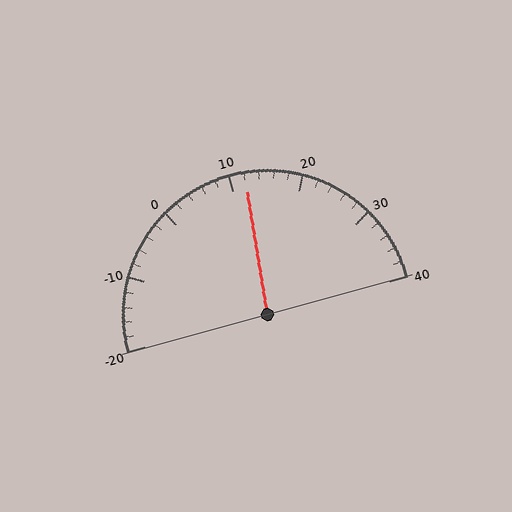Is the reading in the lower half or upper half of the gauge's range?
The reading is in the upper half of the range (-20 to 40).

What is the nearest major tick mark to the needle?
The nearest major tick mark is 10.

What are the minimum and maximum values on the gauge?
The gauge ranges from -20 to 40.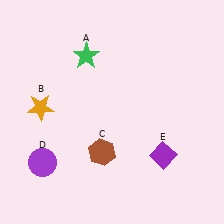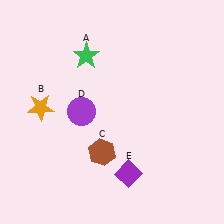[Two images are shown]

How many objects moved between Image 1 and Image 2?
2 objects moved between the two images.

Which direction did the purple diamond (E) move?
The purple diamond (E) moved left.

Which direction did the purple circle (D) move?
The purple circle (D) moved up.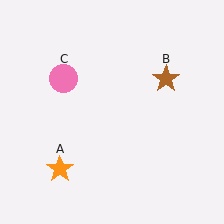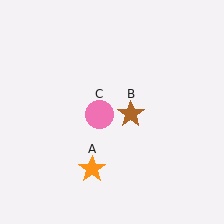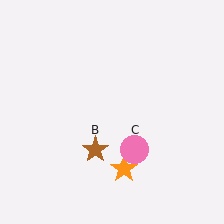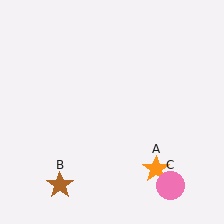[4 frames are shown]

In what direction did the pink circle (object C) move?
The pink circle (object C) moved down and to the right.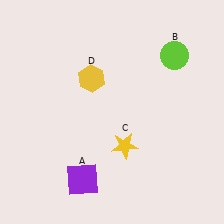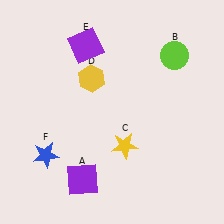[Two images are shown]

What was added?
A purple square (E), a blue star (F) were added in Image 2.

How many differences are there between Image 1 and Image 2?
There are 2 differences between the two images.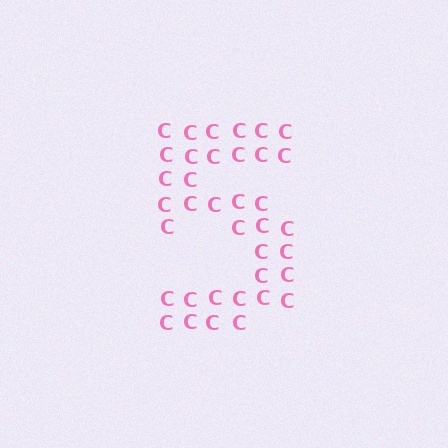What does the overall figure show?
The overall figure shows the digit 5.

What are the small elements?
The small elements are letter C's.